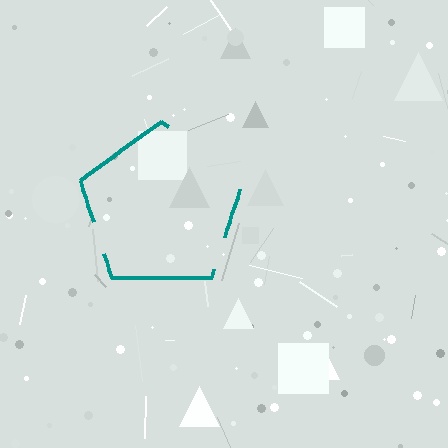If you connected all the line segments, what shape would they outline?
They would outline a pentagon.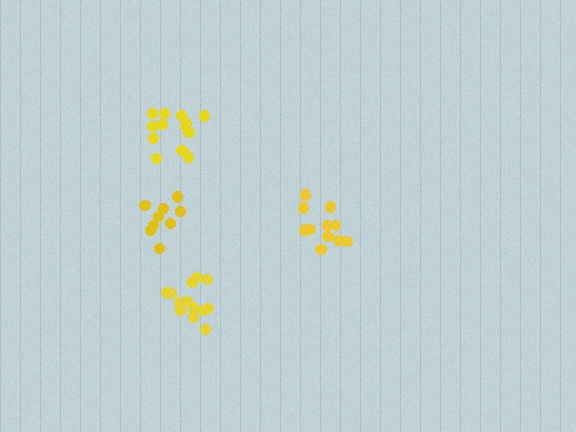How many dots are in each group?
Group 1: 11 dots, Group 2: 13 dots, Group 3: 9 dots, Group 4: 15 dots (48 total).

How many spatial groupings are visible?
There are 4 spatial groupings.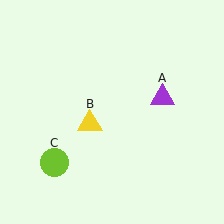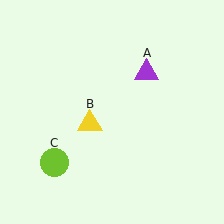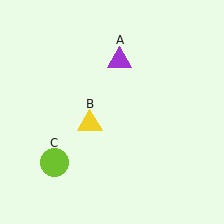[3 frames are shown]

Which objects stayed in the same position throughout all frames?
Yellow triangle (object B) and lime circle (object C) remained stationary.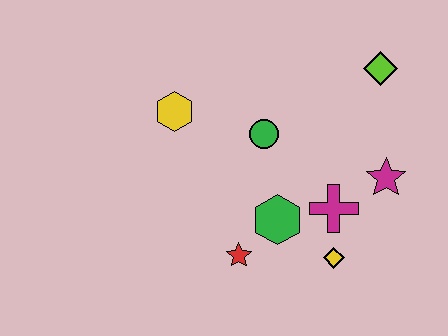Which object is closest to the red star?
The green hexagon is closest to the red star.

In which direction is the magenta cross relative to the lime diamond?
The magenta cross is below the lime diamond.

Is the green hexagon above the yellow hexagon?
No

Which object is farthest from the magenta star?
The yellow hexagon is farthest from the magenta star.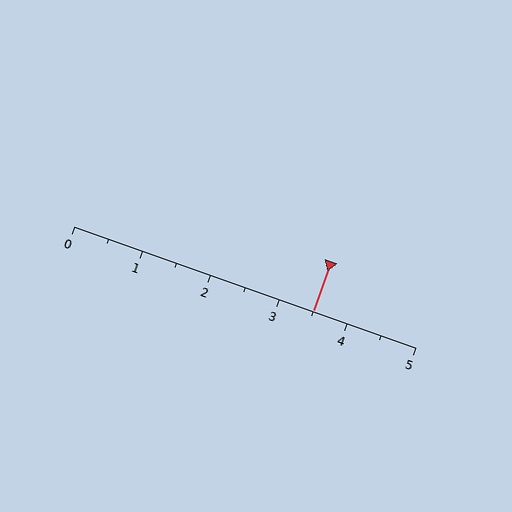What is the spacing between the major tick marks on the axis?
The major ticks are spaced 1 apart.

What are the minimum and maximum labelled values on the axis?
The axis runs from 0 to 5.